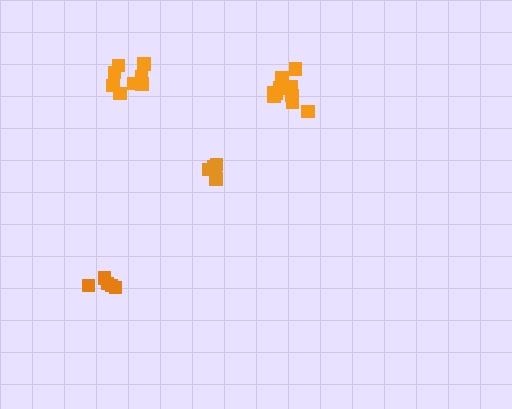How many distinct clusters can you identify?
There are 4 distinct clusters.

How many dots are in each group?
Group 1: 11 dots, Group 2: 5 dots, Group 3: 5 dots, Group 4: 8 dots (29 total).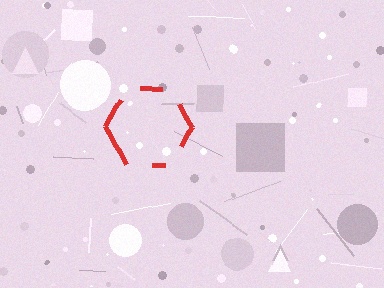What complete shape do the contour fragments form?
The contour fragments form a hexagon.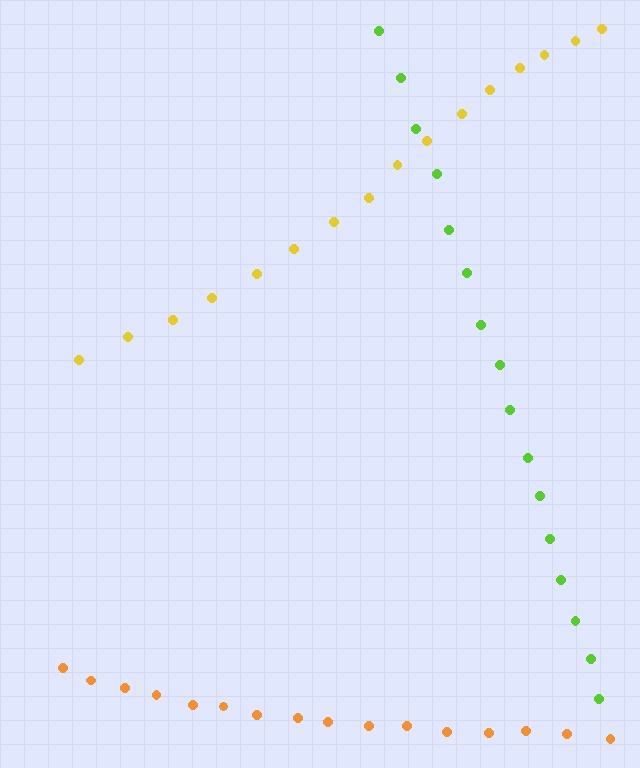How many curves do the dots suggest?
There are 3 distinct paths.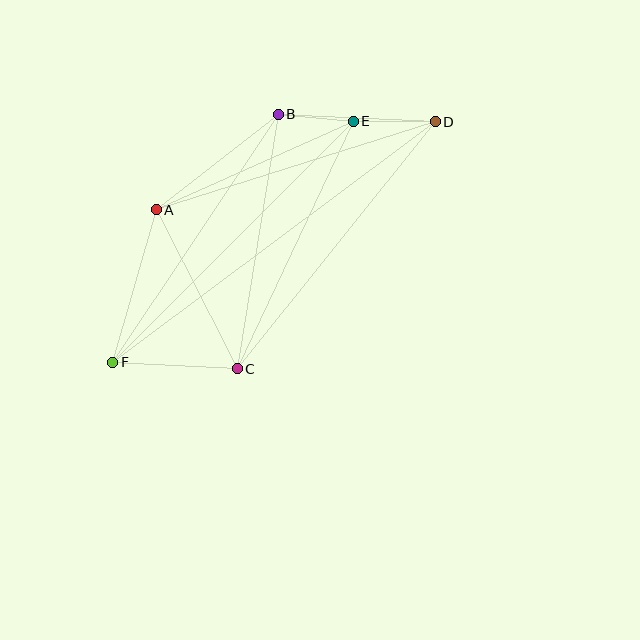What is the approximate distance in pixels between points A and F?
The distance between A and F is approximately 159 pixels.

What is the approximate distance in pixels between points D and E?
The distance between D and E is approximately 82 pixels.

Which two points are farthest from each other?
Points D and F are farthest from each other.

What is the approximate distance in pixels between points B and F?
The distance between B and F is approximately 298 pixels.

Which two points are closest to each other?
Points B and E are closest to each other.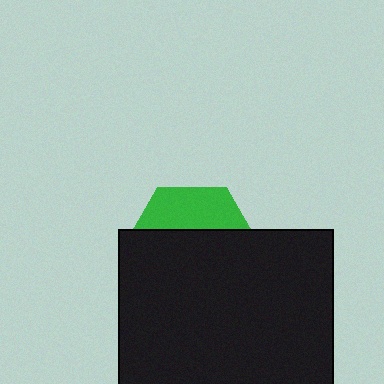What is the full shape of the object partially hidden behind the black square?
The partially hidden object is a green hexagon.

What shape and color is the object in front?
The object in front is a black square.